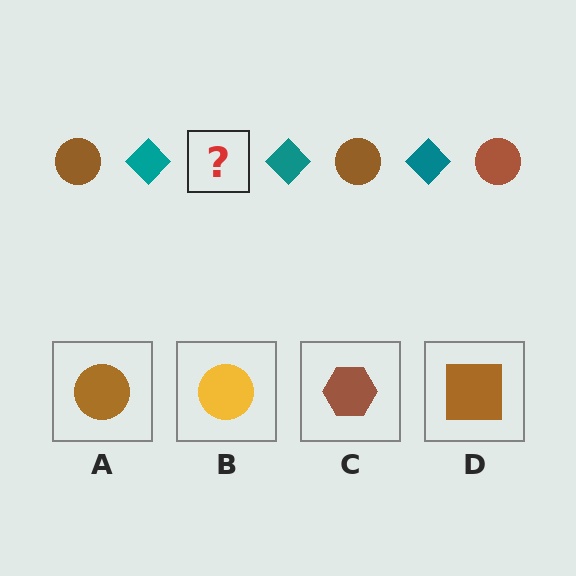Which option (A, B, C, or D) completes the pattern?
A.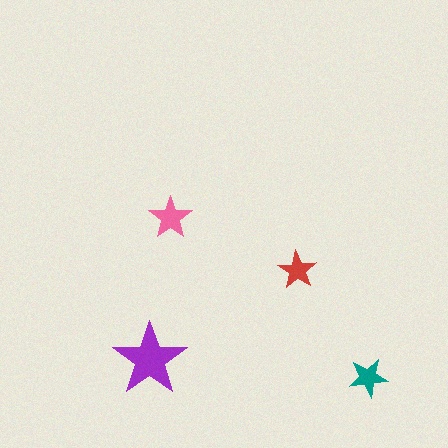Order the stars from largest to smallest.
the purple one, the pink one, the teal one, the red one.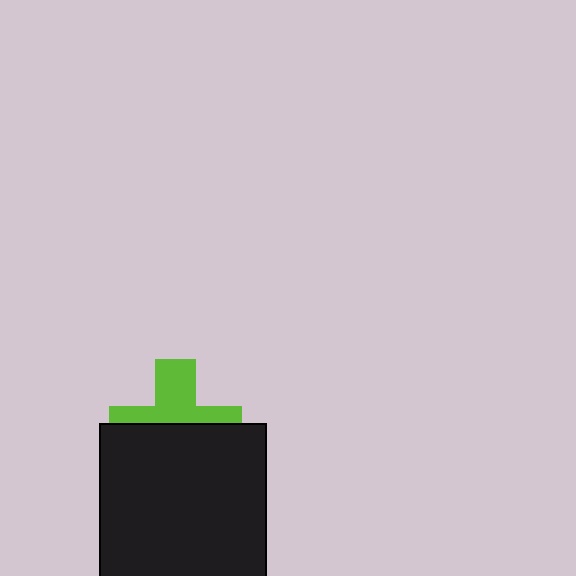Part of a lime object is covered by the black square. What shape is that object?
It is a cross.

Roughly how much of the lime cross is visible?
About half of it is visible (roughly 47%).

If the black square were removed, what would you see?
You would see the complete lime cross.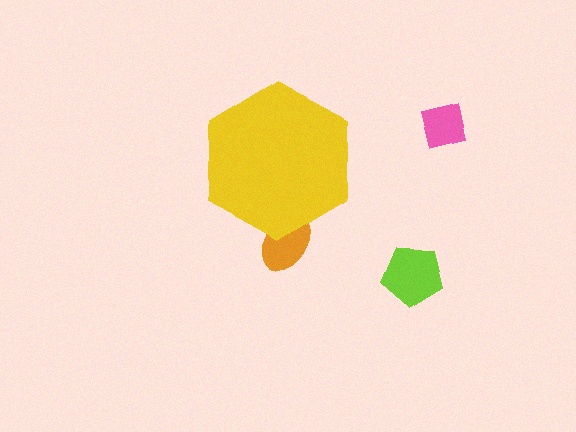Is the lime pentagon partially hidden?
No, the lime pentagon is fully visible.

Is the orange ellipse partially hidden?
Yes, the orange ellipse is partially hidden behind the yellow hexagon.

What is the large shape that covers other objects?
A yellow hexagon.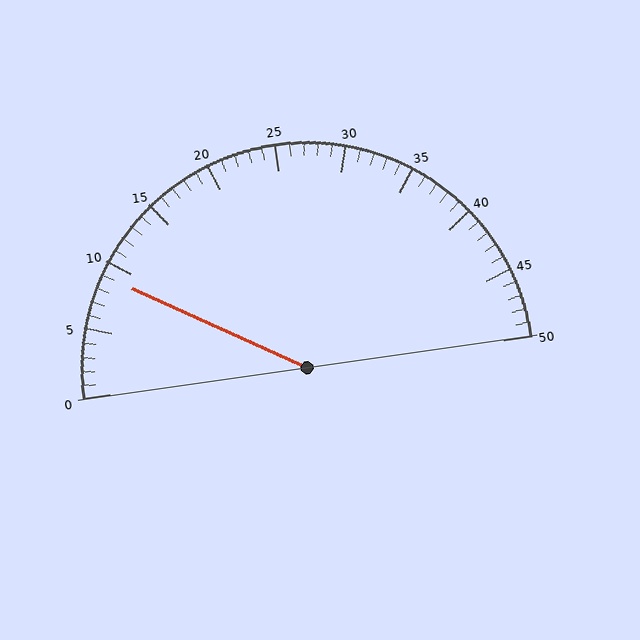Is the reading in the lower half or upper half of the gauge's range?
The reading is in the lower half of the range (0 to 50).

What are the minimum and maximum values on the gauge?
The gauge ranges from 0 to 50.